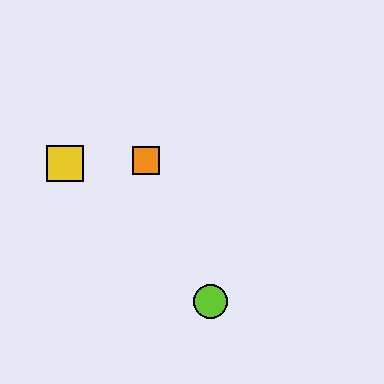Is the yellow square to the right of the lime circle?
No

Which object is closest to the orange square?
The yellow square is closest to the orange square.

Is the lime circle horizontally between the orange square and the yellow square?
No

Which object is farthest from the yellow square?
The lime circle is farthest from the yellow square.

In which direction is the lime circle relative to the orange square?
The lime circle is below the orange square.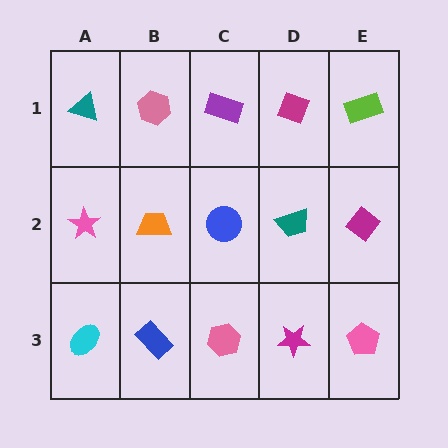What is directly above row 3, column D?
A teal trapezoid.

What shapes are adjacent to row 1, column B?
An orange trapezoid (row 2, column B), a teal triangle (row 1, column A), a purple rectangle (row 1, column C).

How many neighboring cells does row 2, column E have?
3.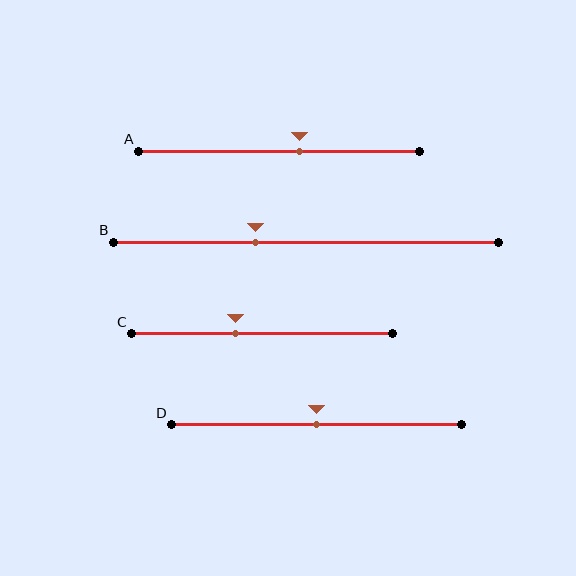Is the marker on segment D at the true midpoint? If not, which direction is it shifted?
Yes, the marker on segment D is at the true midpoint.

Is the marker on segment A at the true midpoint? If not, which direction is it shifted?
No, the marker on segment A is shifted to the right by about 7% of the segment length.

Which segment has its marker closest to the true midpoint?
Segment D has its marker closest to the true midpoint.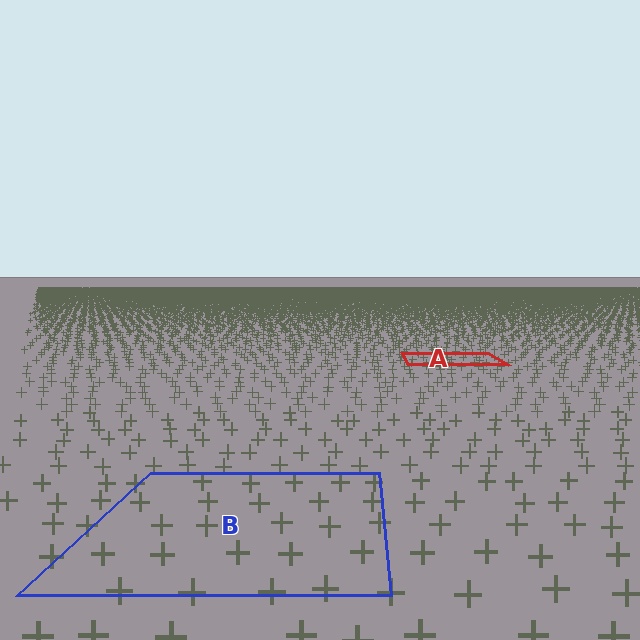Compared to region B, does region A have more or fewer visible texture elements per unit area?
Region A has more texture elements per unit area — they are packed more densely because it is farther away.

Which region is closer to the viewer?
Region B is closer. The texture elements there are larger and more spread out.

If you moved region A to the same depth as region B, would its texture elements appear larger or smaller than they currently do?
They would appear larger. At a closer depth, the same texture elements are projected at a bigger on-screen size.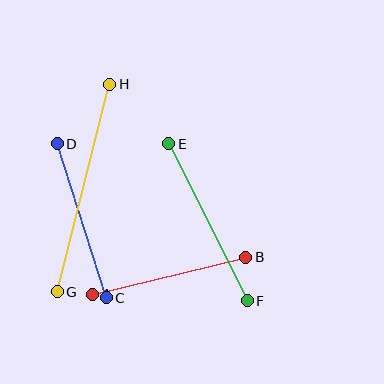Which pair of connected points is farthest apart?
Points G and H are farthest apart.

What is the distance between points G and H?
The distance is approximately 214 pixels.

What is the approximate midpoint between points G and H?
The midpoint is at approximately (84, 188) pixels.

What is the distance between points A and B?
The distance is approximately 158 pixels.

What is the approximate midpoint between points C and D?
The midpoint is at approximately (82, 221) pixels.